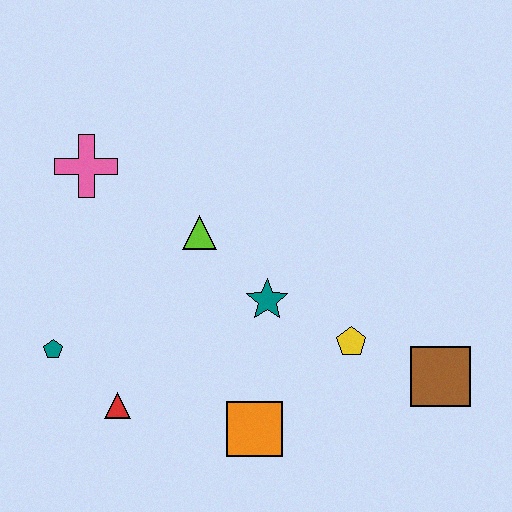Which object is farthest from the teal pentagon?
The brown square is farthest from the teal pentagon.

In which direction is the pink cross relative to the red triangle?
The pink cross is above the red triangle.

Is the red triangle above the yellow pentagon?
No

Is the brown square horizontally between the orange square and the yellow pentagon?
No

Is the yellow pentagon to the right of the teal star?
Yes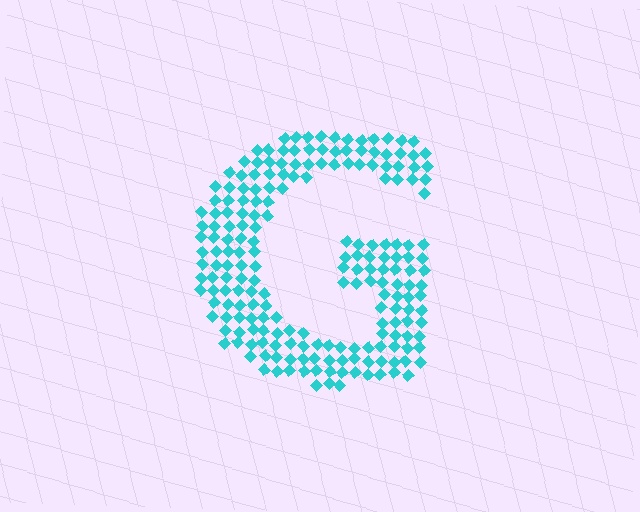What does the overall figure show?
The overall figure shows the letter G.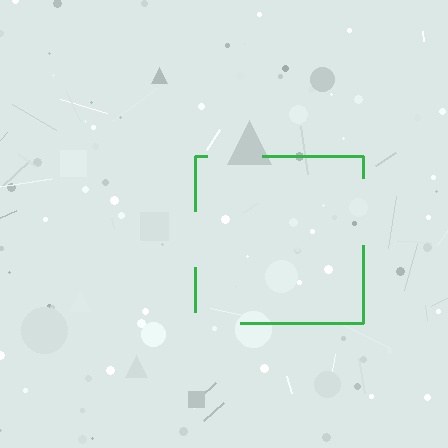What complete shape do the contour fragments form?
The contour fragments form a square.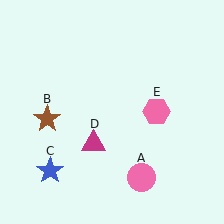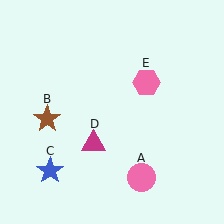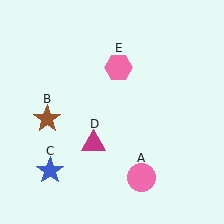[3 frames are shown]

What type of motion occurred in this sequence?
The pink hexagon (object E) rotated counterclockwise around the center of the scene.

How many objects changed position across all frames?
1 object changed position: pink hexagon (object E).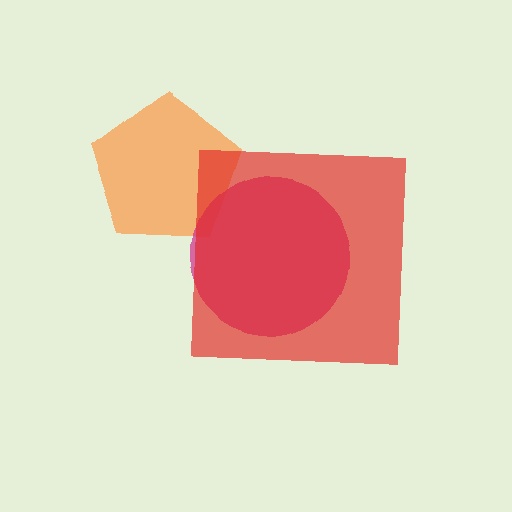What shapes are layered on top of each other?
The layered shapes are: an orange pentagon, a magenta circle, a red square.